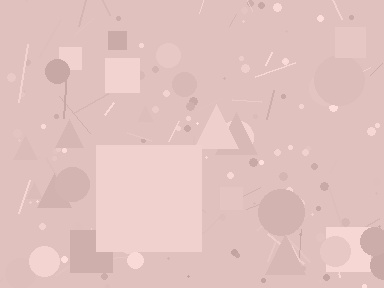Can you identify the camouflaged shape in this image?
The camouflaged shape is a square.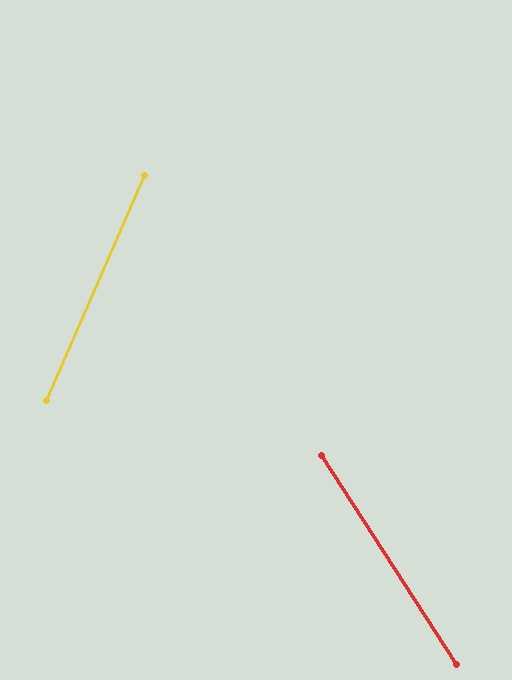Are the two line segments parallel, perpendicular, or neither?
Neither parallel nor perpendicular — they differ by about 57°.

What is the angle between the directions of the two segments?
Approximately 57 degrees.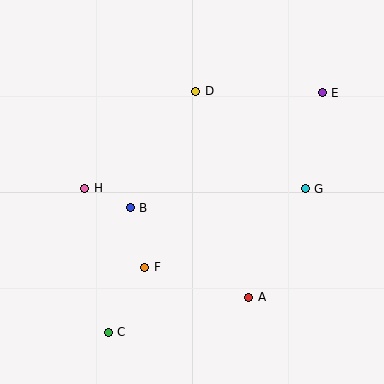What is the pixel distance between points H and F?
The distance between H and F is 99 pixels.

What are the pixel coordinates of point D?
Point D is at (196, 91).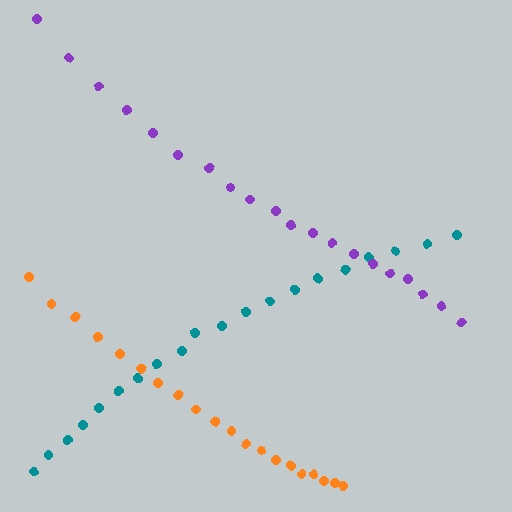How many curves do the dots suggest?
There are 3 distinct paths.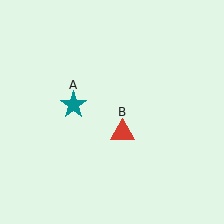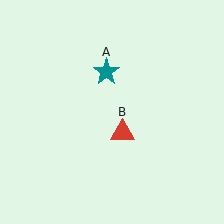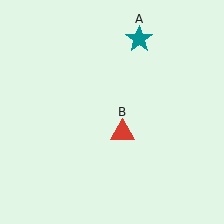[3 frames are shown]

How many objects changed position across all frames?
1 object changed position: teal star (object A).